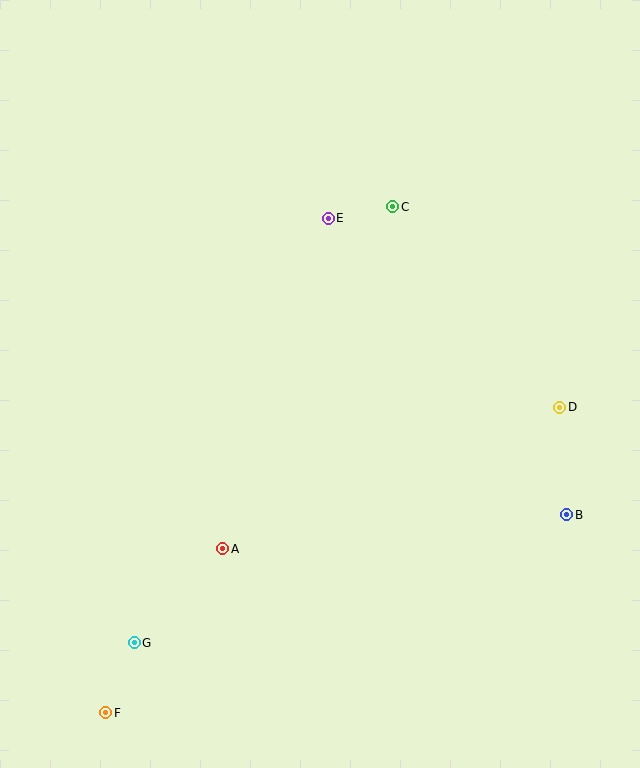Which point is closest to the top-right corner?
Point C is closest to the top-right corner.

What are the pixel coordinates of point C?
Point C is at (393, 207).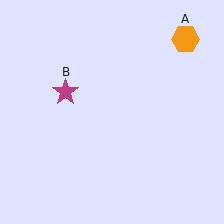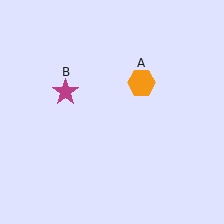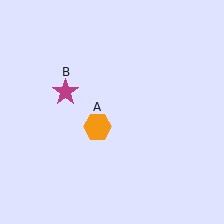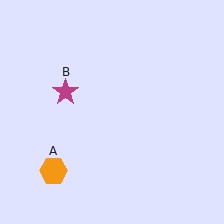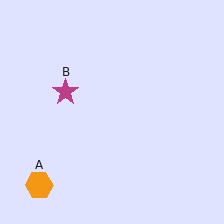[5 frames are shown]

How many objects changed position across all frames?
1 object changed position: orange hexagon (object A).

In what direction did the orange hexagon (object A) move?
The orange hexagon (object A) moved down and to the left.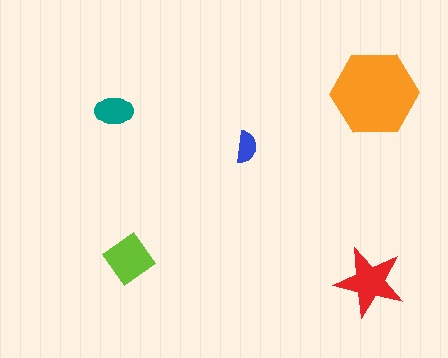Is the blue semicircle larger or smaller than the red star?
Smaller.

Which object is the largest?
The orange hexagon.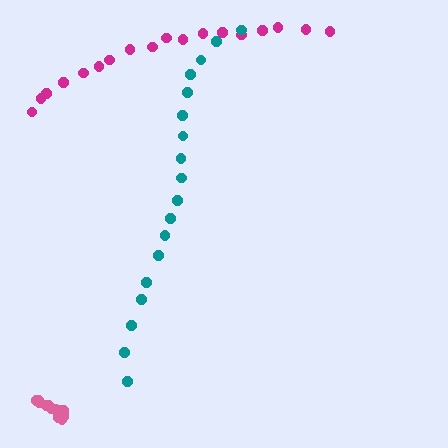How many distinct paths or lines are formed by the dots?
There are 3 distinct paths.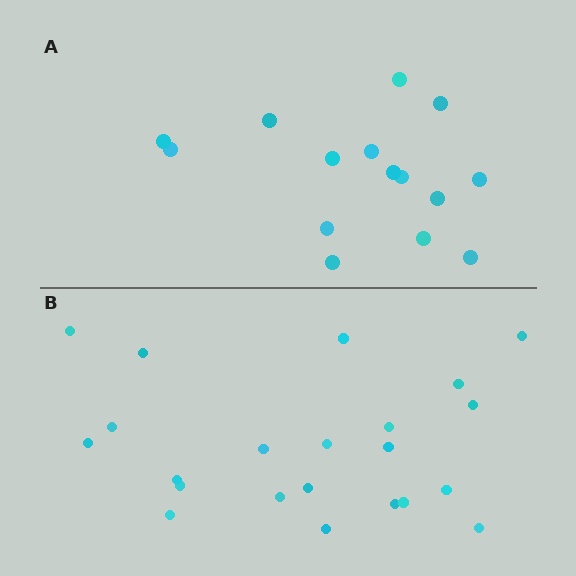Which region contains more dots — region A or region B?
Region B (the bottom region) has more dots.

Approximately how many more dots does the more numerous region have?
Region B has roughly 8 or so more dots than region A.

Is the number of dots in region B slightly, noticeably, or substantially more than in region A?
Region B has substantially more. The ratio is roughly 1.5 to 1.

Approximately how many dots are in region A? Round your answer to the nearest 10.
About 20 dots. (The exact count is 15, which rounds to 20.)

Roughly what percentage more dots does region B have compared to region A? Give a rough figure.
About 45% more.